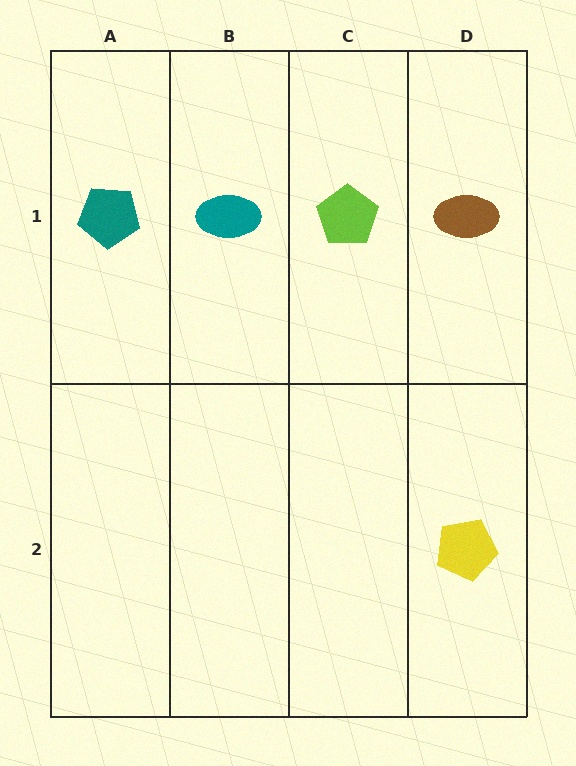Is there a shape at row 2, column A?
No, that cell is empty.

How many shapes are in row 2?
1 shape.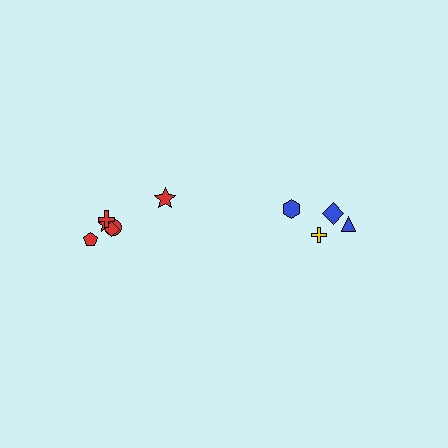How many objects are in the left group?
There are 6 objects.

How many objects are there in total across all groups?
There are 10 objects.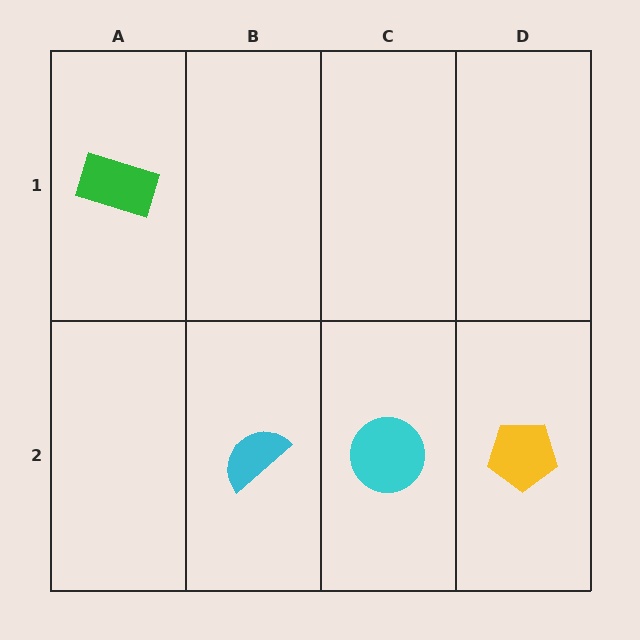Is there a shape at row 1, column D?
No, that cell is empty.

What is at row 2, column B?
A cyan semicircle.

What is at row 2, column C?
A cyan circle.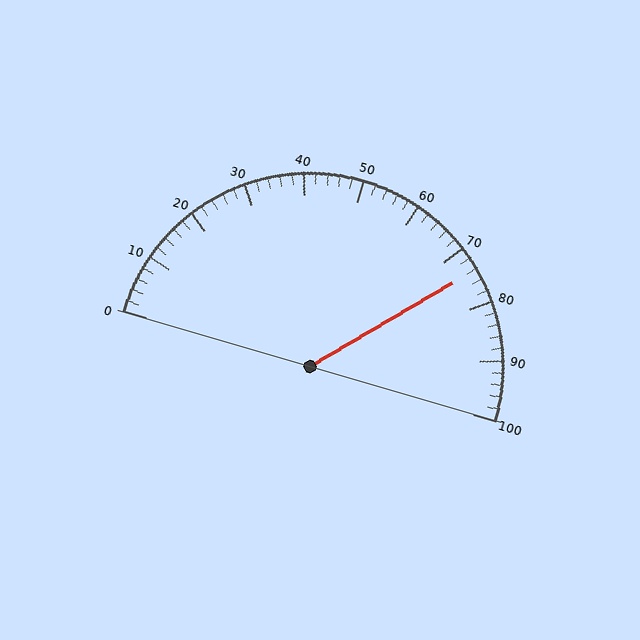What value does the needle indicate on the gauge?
The needle indicates approximately 74.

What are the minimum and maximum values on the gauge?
The gauge ranges from 0 to 100.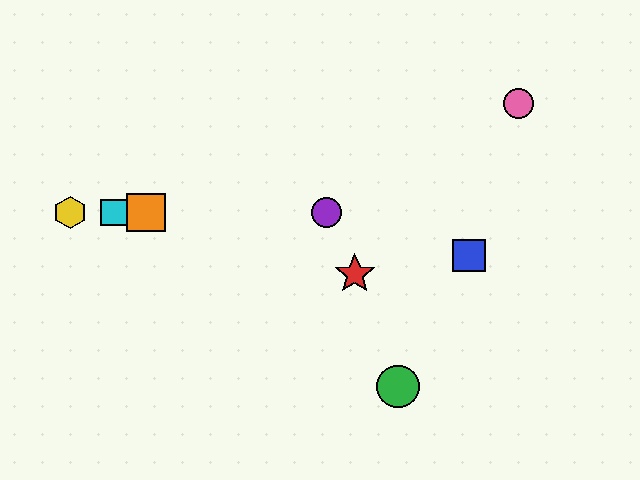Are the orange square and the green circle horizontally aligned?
No, the orange square is at y≈213 and the green circle is at y≈387.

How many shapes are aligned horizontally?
4 shapes (the yellow hexagon, the purple circle, the orange square, the cyan square) are aligned horizontally.